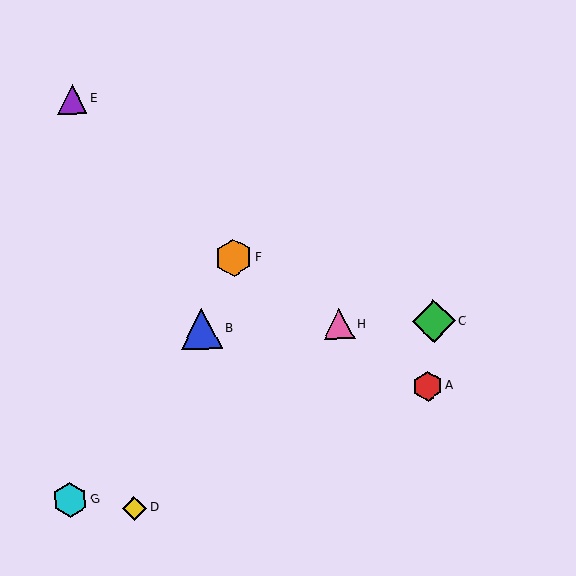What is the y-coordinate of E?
Object E is at y≈99.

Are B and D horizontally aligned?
No, B is at y≈328 and D is at y≈508.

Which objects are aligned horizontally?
Objects B, C, H are aligned horizontally.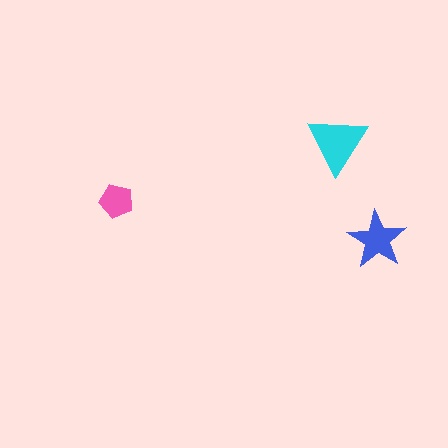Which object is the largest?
The cyan triangle.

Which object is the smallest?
The pink pentagon.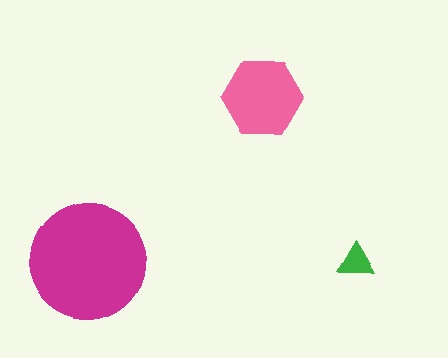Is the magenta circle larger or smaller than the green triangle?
Larger.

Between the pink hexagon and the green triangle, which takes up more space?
The pink hexagon.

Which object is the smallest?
The green triangle.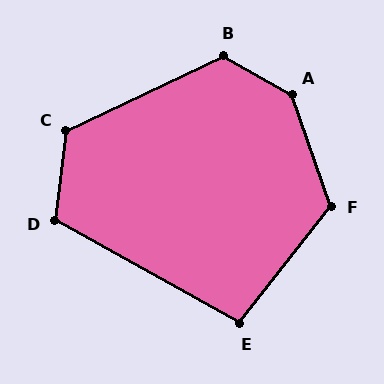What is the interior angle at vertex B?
Approximately 125 degrees (obtuse).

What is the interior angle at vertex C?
Approximately 123 degrees (obtuse).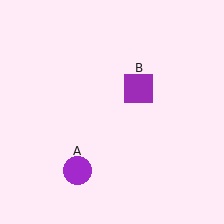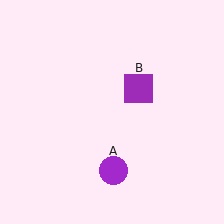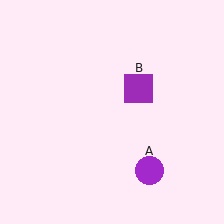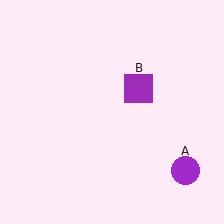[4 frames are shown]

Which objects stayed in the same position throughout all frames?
Purple square (object B) remained stationary.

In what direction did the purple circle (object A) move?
The purple circle (object A) moved right.